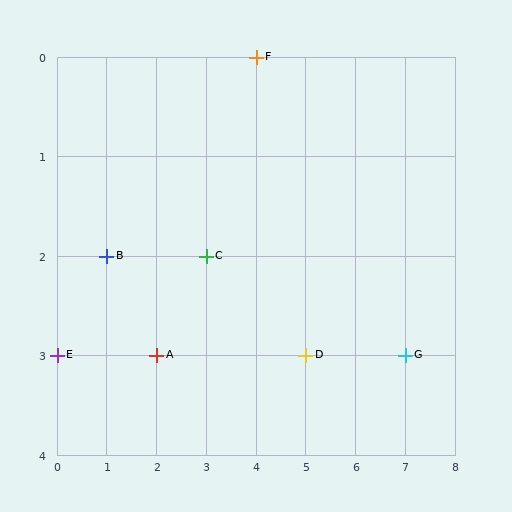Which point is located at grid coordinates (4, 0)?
Point F is at (4, 0).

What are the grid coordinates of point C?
Point C is at grid coordinates (3, 2).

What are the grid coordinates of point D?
Point D is at grid coordinates (5, 3).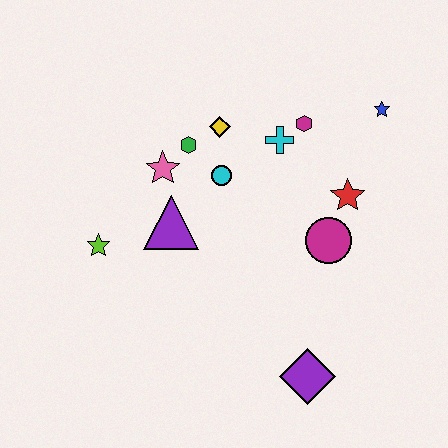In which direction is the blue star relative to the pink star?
The blue star is to the right of the pink star.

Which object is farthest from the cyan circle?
The purple diamond is farthest from the cyan circle.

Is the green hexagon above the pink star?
Yes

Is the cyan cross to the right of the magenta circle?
No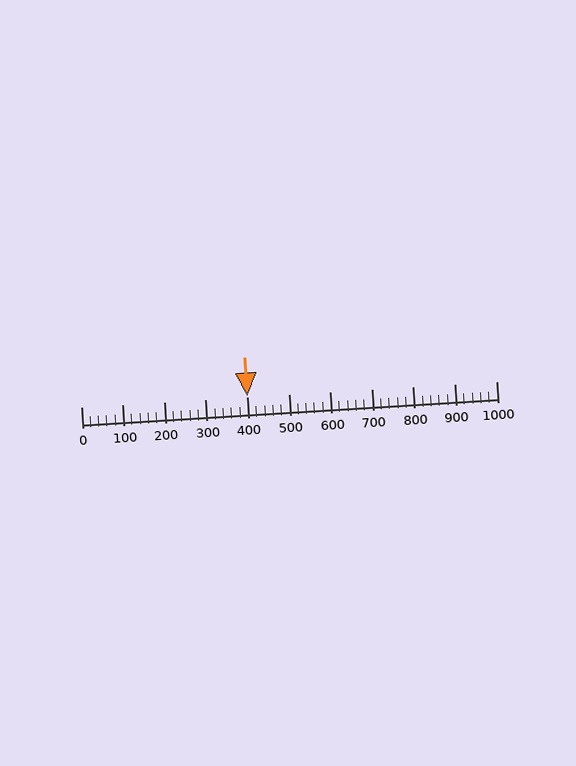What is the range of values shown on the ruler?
The ruler shows values from 0 to 1000.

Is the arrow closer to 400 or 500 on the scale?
The arrow is closer to 400.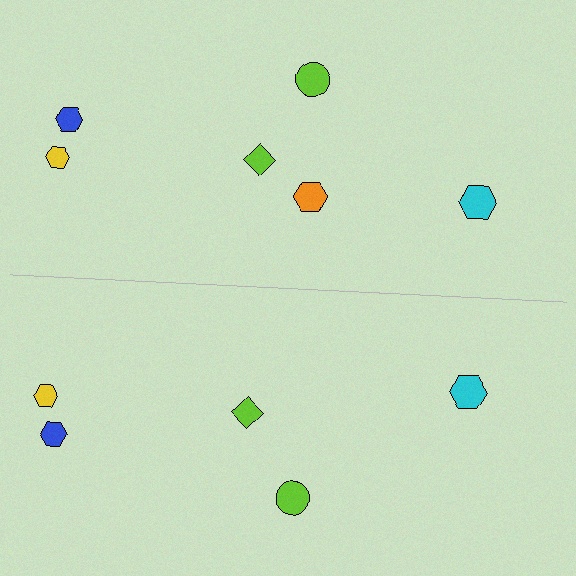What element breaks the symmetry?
A orange hexagon is missing from the bottom side.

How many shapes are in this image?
There are 11 shapes in this image.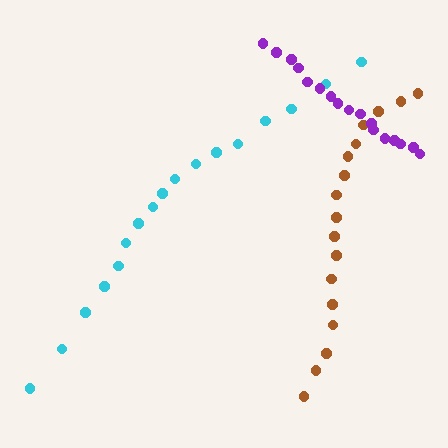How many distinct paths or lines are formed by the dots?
There are 3 distinct paths.